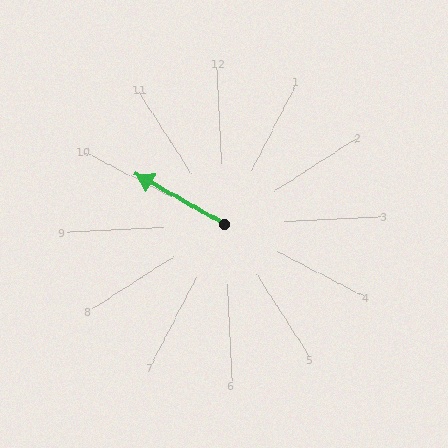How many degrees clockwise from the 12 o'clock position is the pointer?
Approximately 303 degrees.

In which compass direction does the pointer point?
Northwest.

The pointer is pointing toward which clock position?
Roughly 10 o'clock.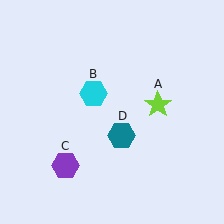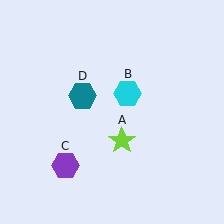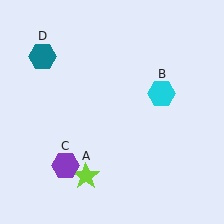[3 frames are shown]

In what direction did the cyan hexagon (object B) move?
The cyan hexagon (object B) moved right.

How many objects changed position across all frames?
3 objects changed position: lime star (object A), cyan hexagon (object B), teal hexagon (object D).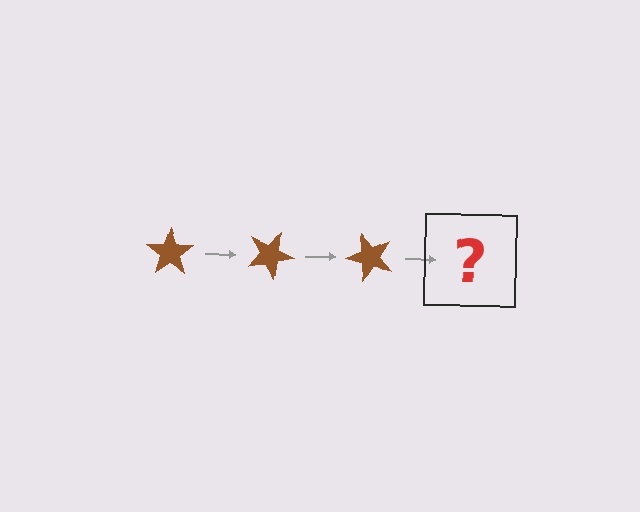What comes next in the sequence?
The next element should be a brown star rotated 75 degrees.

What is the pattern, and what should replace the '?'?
The pattern is that the star rotates 25 degrees each step. The '?' should be a brown star rotated 75 degrees.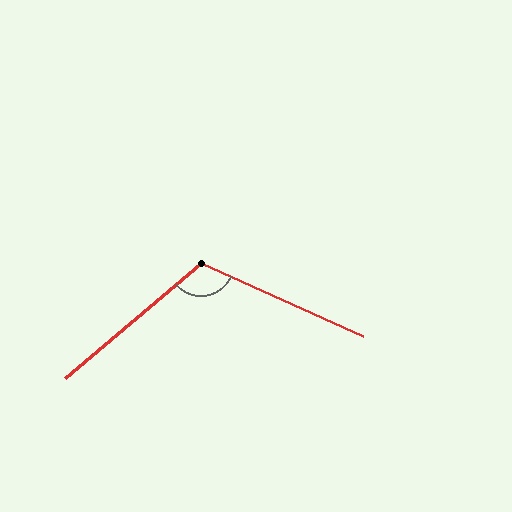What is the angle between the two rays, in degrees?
Approximately 115 degrees.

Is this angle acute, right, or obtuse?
It is obtuse.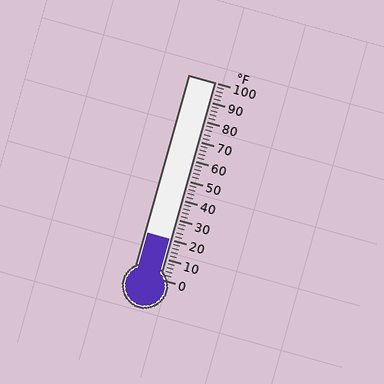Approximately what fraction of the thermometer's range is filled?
The thermometer is filled to approximately 20% of its range.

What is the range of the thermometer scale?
The thermometer scale ranges from 0°F to 100°F.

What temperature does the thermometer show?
The thermometer shows approximately 20°F.